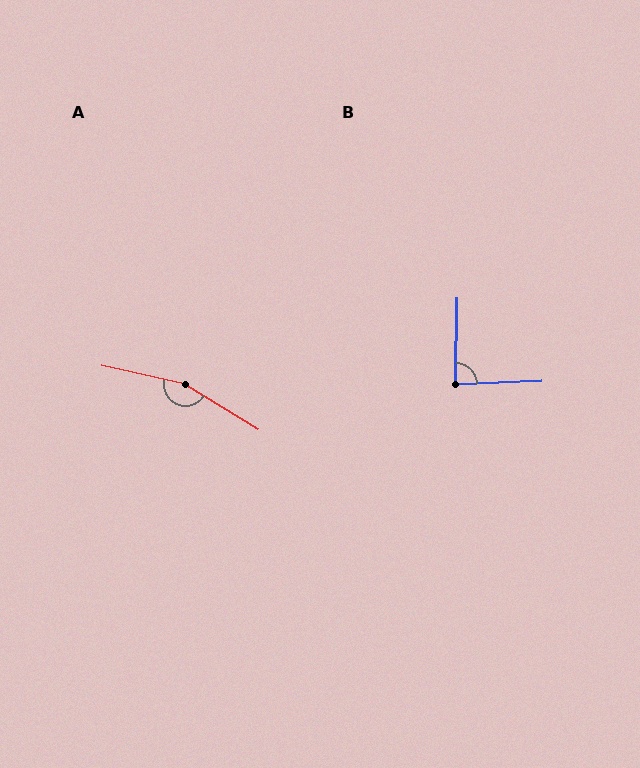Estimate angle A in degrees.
Approximately 161 degrees.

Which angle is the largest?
A, at approximately 161 degrees.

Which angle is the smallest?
B, at approximately 87 degrees.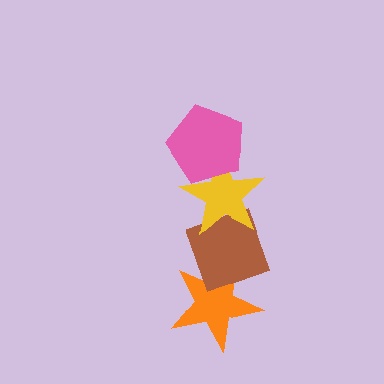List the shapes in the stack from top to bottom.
From top to bottom: the pink pentagon, the yellow star, the brown diamond, the orange star.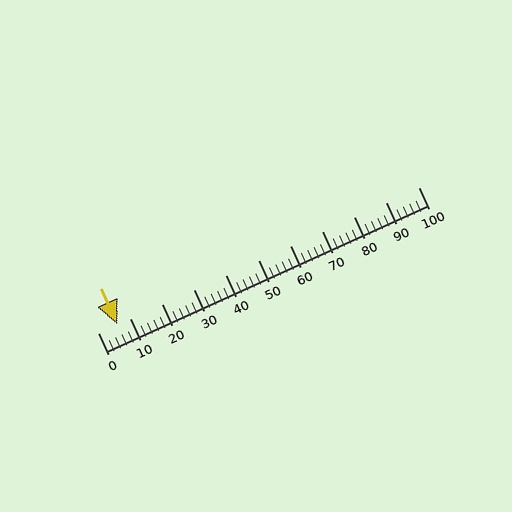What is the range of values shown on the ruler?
The ruler shows values from 0 to 100.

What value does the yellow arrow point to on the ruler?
The yellow arrow points to approximately 6.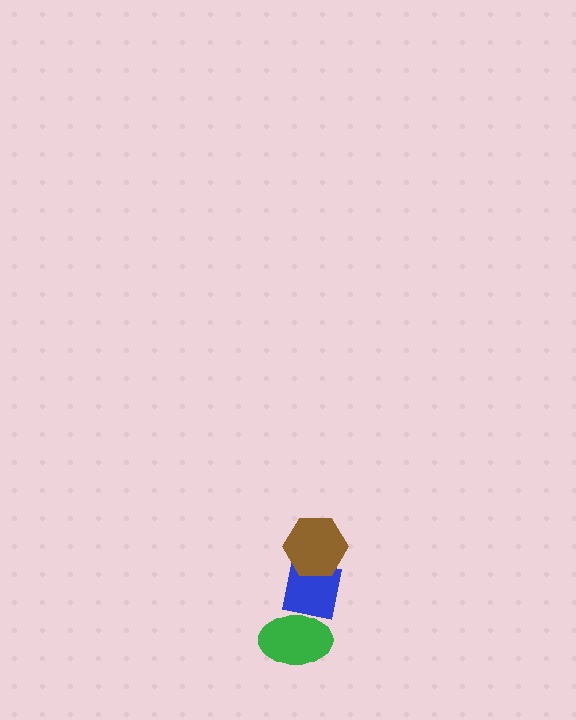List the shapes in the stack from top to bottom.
From top to bottom: the brown hexagon, the blue square, the green ellipse.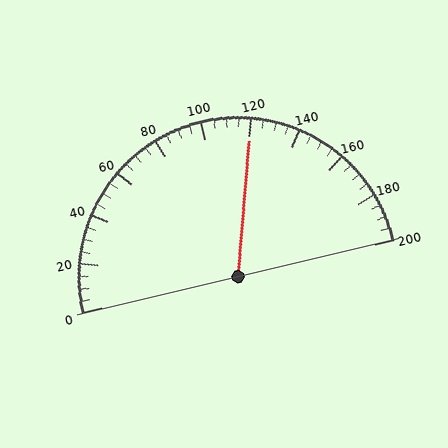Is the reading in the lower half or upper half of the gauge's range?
The reading is in the upper half of the range (0 to 200).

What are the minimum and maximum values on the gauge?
The gauge ranges from 0 to 200.